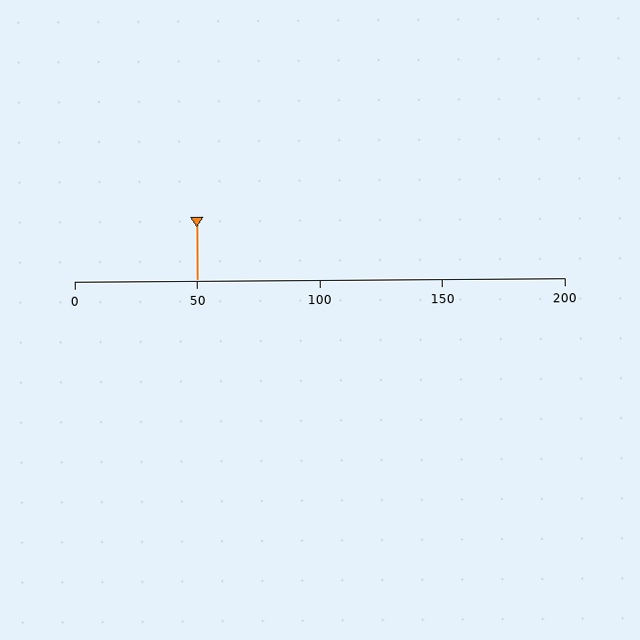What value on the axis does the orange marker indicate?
The marker indicates approximately 50.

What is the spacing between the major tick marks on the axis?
The major ticks are spaced 50 apart.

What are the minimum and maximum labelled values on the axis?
The axis runs from 0 to 200.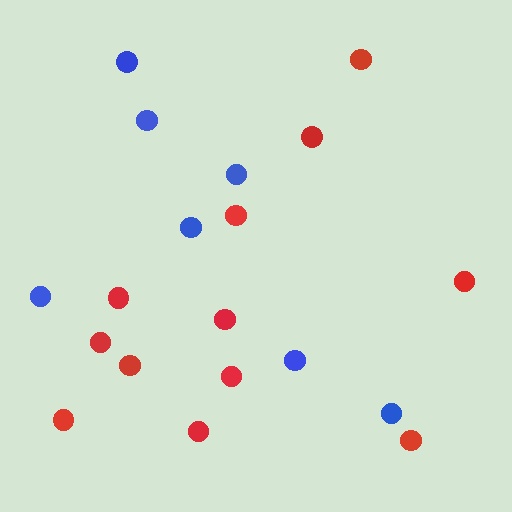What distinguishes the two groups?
There are 2 groups: one group of blue circles (7) and one group of red circles (12).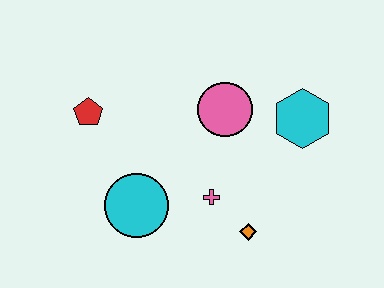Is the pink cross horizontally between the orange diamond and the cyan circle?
Yes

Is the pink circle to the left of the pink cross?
No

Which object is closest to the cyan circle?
The pink cross is closest to the cyan circle.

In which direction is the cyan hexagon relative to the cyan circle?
The cyan hexagon is to the right of the cyan circle.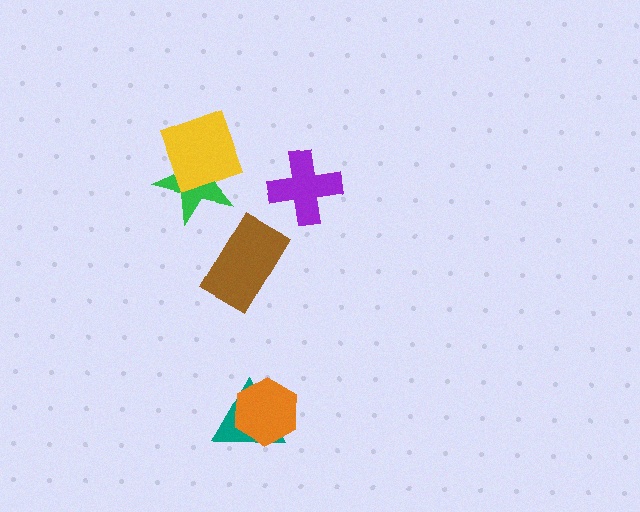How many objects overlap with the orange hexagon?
1 object overlaps with the orange hexagon.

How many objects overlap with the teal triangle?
1 object overlaps with the teal triangle.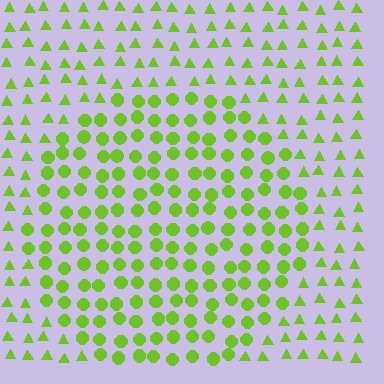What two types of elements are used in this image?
The image uses circles inside the circle region and triangles outside it.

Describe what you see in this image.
The image is filled with small lime elements arranged in a uniform grid. A circle-shaped region contains circles, while the surrounding area contains triangles. The boundary is defined purely by the change in element shape.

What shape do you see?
I see a circle.